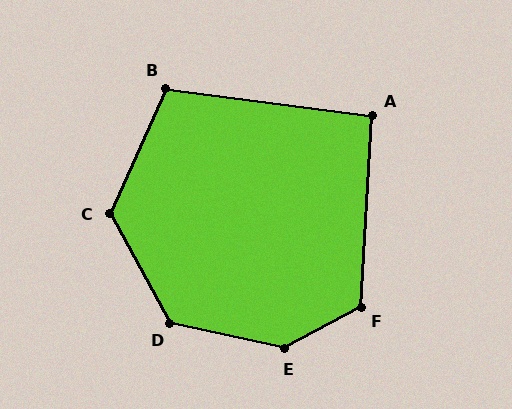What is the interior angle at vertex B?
Approximately 107 degrees (obtuse).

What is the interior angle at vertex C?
Approximately 127 degrees (obtuse).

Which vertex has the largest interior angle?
E, at approximately 139 degrees.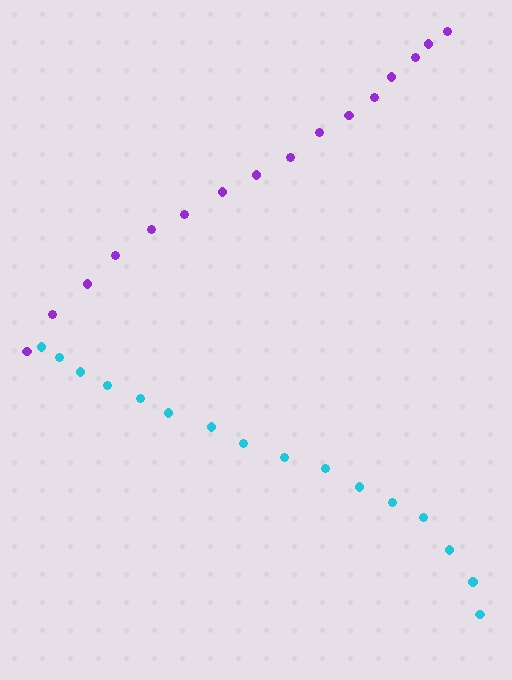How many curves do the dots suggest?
There are 2 distinct paths.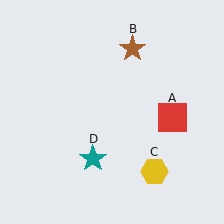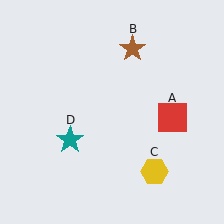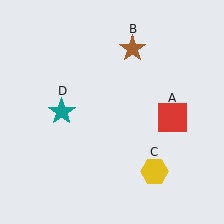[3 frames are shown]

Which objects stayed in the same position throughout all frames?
Red square (object A) and brown star (object B) and yellow hexagon (object C) remained stationary.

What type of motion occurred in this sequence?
The teal star (object D) rotated clockwise around the center of the scene.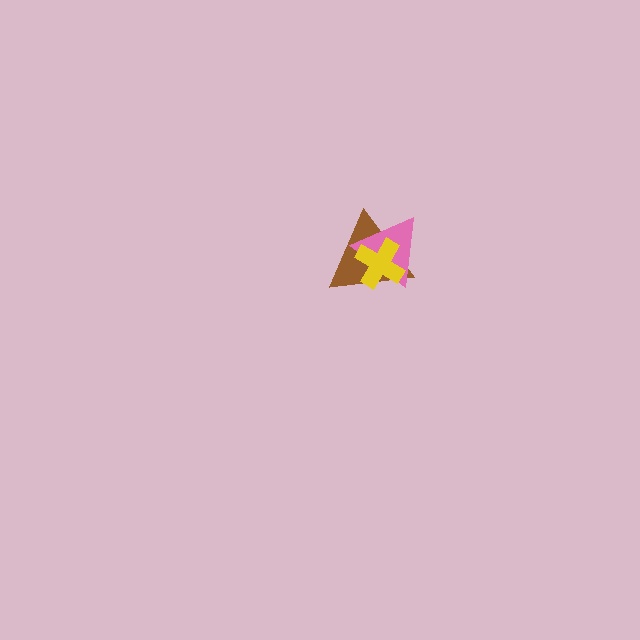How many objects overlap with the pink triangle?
2 objects overlap with the pink triangle.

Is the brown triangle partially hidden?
Yes, it is partially covered by another shape.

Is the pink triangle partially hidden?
Yes, it is partially covered by another shape.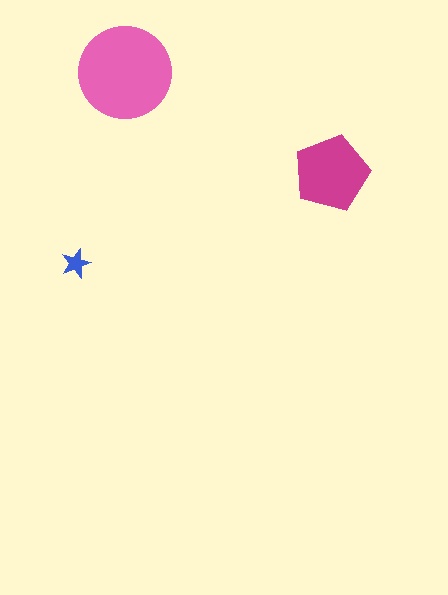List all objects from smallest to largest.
The blue star, the magenta pentagon, the pink circle.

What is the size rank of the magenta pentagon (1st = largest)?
2nd.